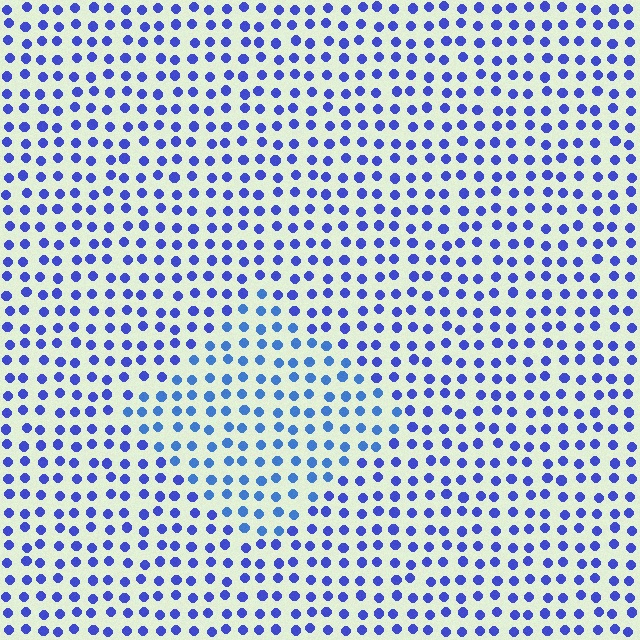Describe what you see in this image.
The image is filled with small blue elements in a uniform arrangement. A diamond-shaped region is visible where the elements are tinted to a slightly different hue, forming a subtle color boundary.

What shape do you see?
I see a diamond.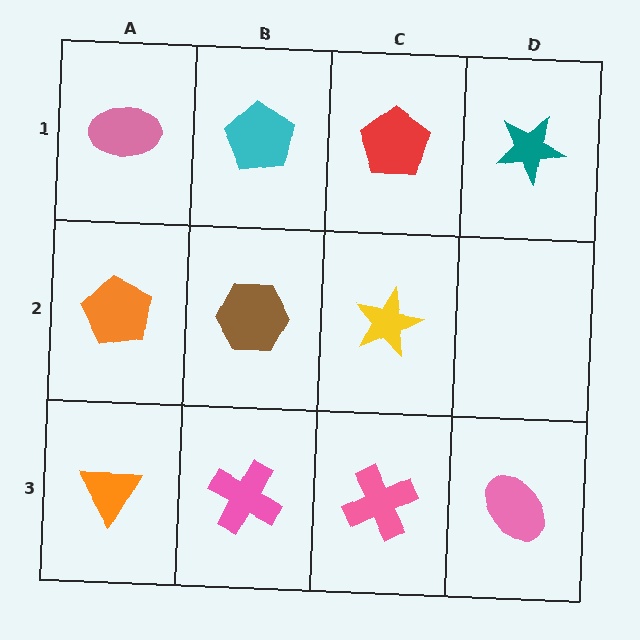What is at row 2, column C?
A yellow star.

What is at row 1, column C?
A red pentagon.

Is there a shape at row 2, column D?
No, that cell is empty.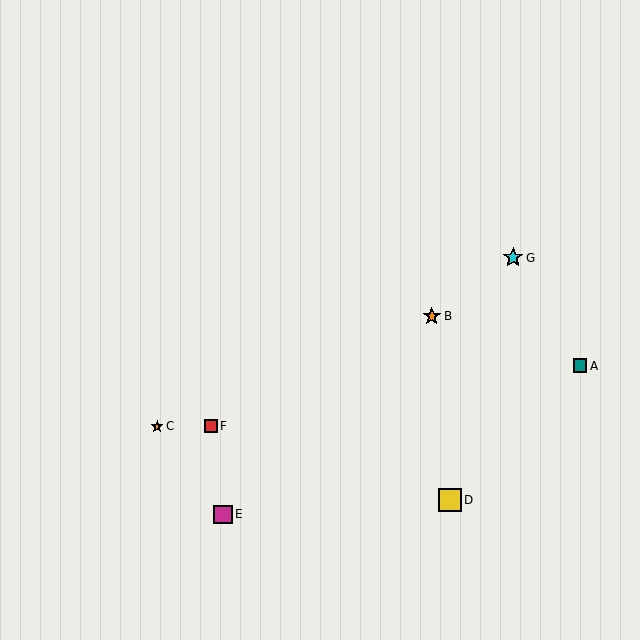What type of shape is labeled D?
Shape D is a yellow square.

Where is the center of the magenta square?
The center of the magenta square is at (223, 514).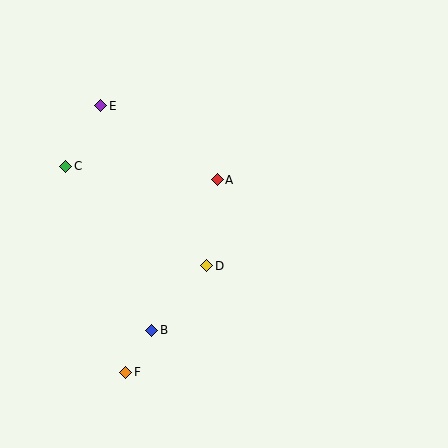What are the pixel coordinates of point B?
Point B is at (152, 330).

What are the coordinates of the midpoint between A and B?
The midpoint between A and B is at (184, 255).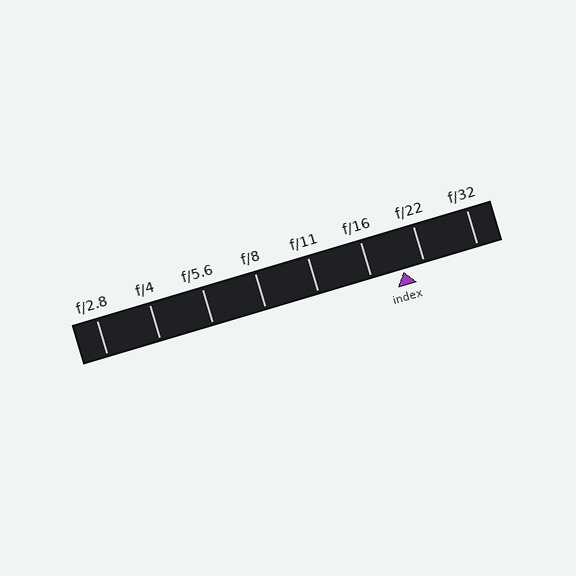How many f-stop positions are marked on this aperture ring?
There are 8 f-stop positions marked.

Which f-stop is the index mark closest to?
The index mark is closest to f/22.